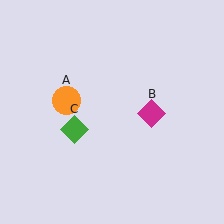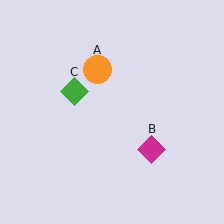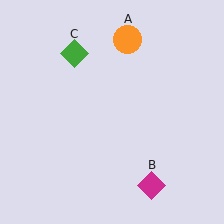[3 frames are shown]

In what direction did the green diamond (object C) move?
The green diamond (object C) moved up.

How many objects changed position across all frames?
3 objects changed position: orange circle (object A), magenta diamond (object B), green diamond (object C).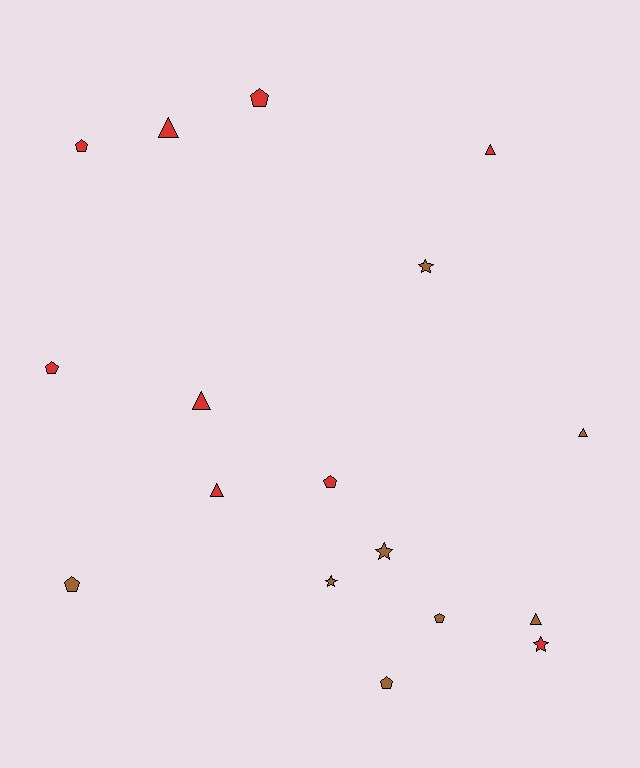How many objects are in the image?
There are 17 objects.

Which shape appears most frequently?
Pentagon, with 7 objects.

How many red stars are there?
There is 1 red star.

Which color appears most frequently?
Red, with 9 objects.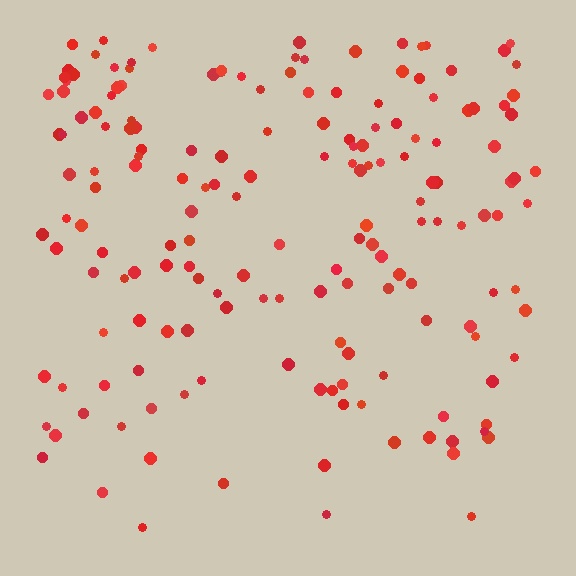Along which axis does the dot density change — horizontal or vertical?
Vertical.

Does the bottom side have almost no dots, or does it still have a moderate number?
Still a moderate number, just noticeably fewer than the top.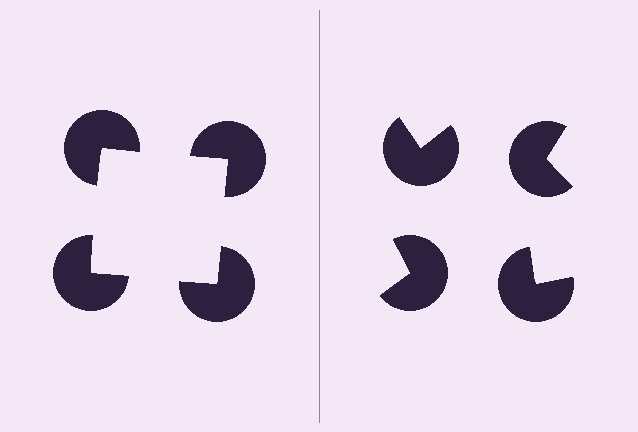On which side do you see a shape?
An illusory square appears on the left side. On the right side the wedge cuts are rotated, so no coherent shape forms.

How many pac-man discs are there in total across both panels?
8 — 4 on each side.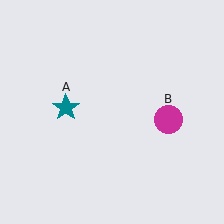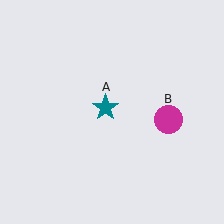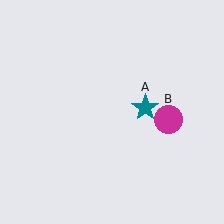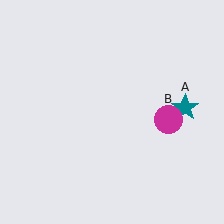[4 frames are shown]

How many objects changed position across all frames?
1 object changed position: teal star (object A).